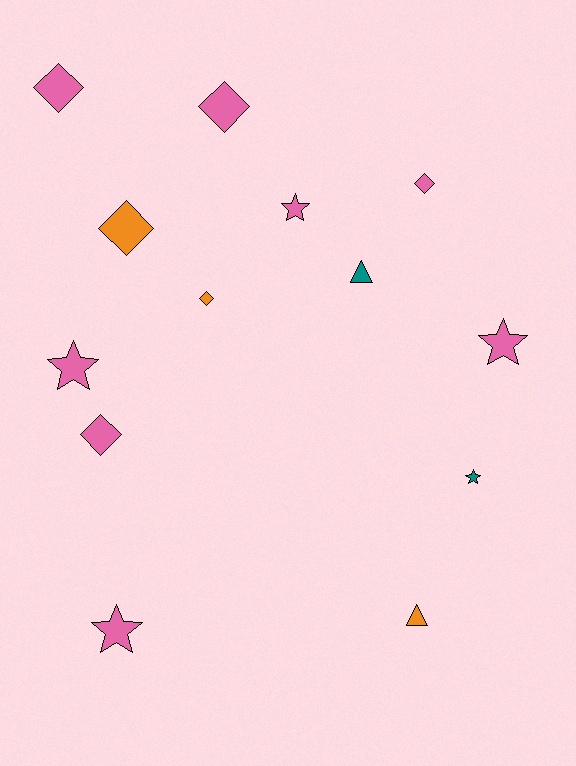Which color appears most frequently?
Pink, with 8 objects.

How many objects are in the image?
There are 13 objects.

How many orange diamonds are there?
There are 2 orange diamonds.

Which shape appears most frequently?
Diamond, with 6 objects.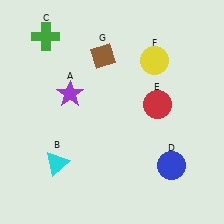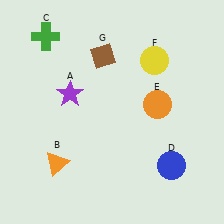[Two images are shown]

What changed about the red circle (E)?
In Image 1, E is red. In Image 2, it changed to orange.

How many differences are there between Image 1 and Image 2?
There are 2 differences between the two images.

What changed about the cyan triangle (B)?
In Image 1, B is cyan. In Image 2, it changed to orange.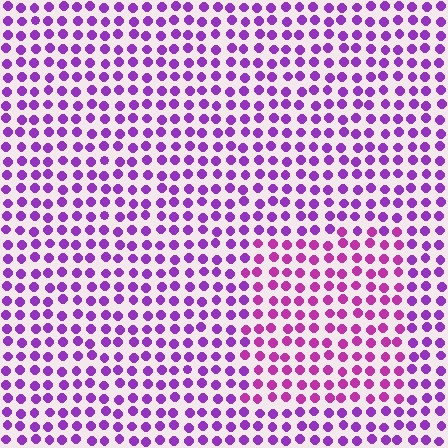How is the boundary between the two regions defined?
The boundary is defined purely by a slight shift in hue (about 28 degrees). Spacing, size, and orientation are identical on both sides.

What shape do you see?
I see a rectangle.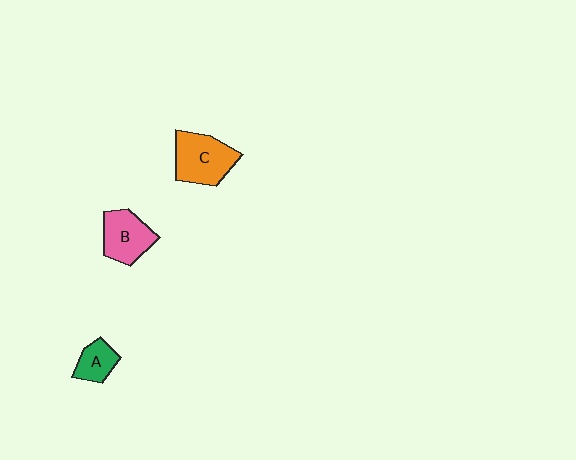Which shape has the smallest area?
Shape A (green).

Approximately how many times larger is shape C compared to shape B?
Approximately 1.2 times.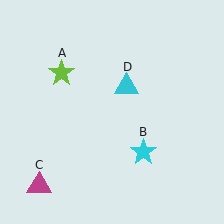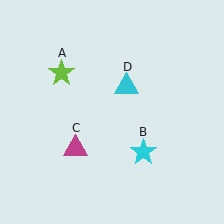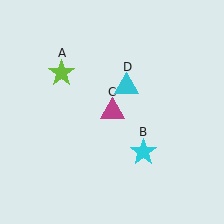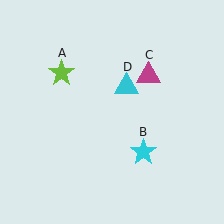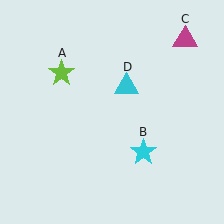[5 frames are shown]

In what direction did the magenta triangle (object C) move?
The magenta triangle (object C) moved up and to the right.